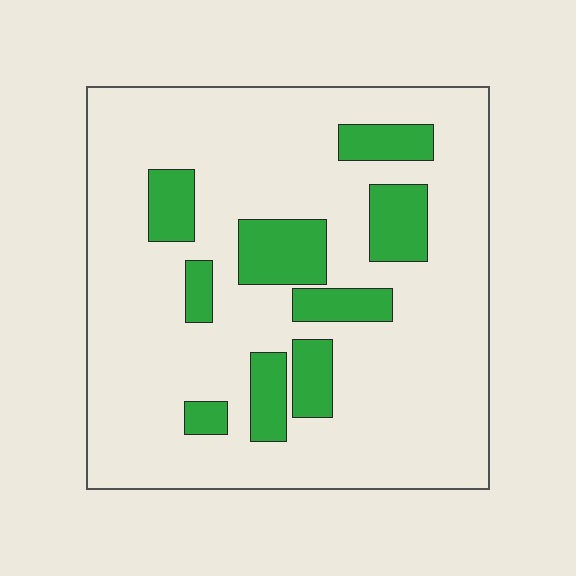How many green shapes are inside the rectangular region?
9.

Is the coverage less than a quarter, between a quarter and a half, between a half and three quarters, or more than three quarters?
Less than a quarter.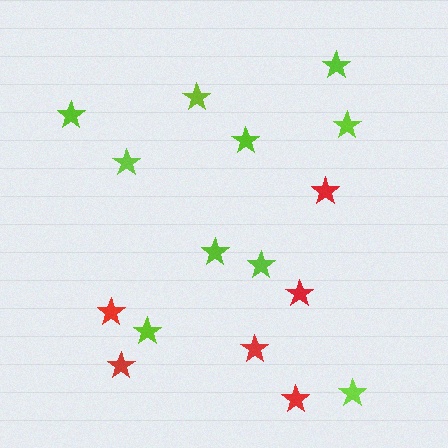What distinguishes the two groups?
There are 2 groups: one group of lime stars (10) and one group of red stars (6).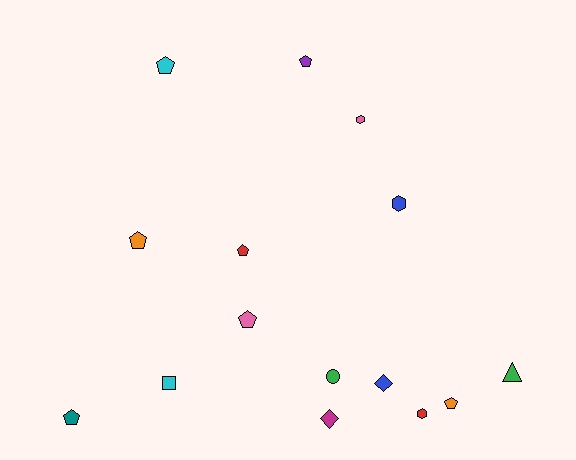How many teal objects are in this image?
There is 1 teal object.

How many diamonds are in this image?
There are 2 diamonds.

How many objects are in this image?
There are 15 objects.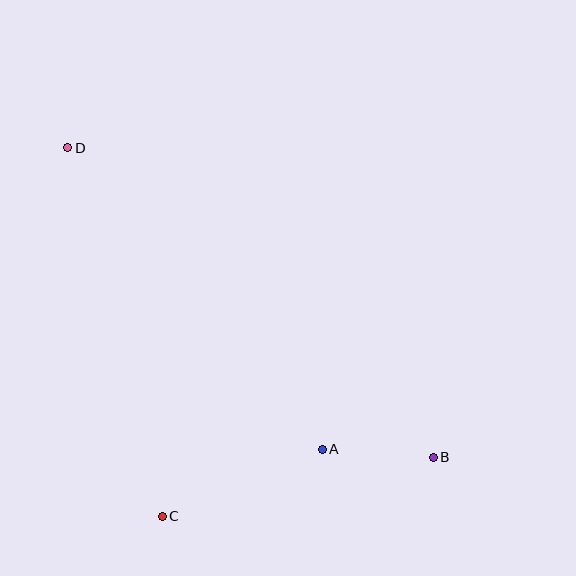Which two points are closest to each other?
Points A and B are closest to each other.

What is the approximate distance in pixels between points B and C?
The distance between B and C is approximately 277 pixels.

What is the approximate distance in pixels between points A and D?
The distance between A and D is approximately 395 pixels.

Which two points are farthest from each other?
Points B and D are farthest from each other.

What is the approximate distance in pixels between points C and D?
The distance between C and D is approximately 381 pixels.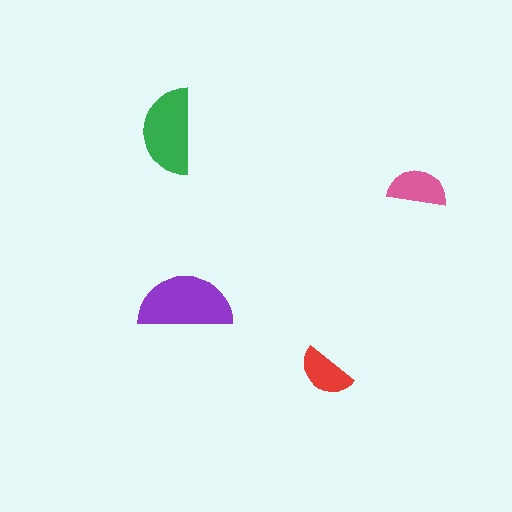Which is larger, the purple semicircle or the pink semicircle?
The purple one.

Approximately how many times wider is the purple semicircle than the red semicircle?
About 1.5 times wider.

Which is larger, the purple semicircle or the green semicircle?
The purple one.